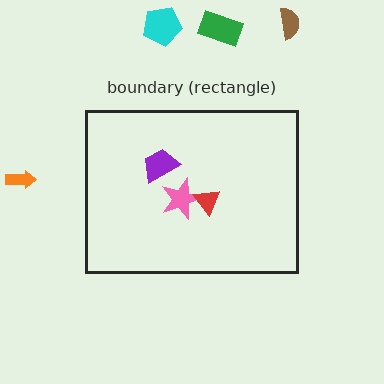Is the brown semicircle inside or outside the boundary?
Outside.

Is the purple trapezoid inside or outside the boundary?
Inside.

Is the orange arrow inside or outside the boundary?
Outside.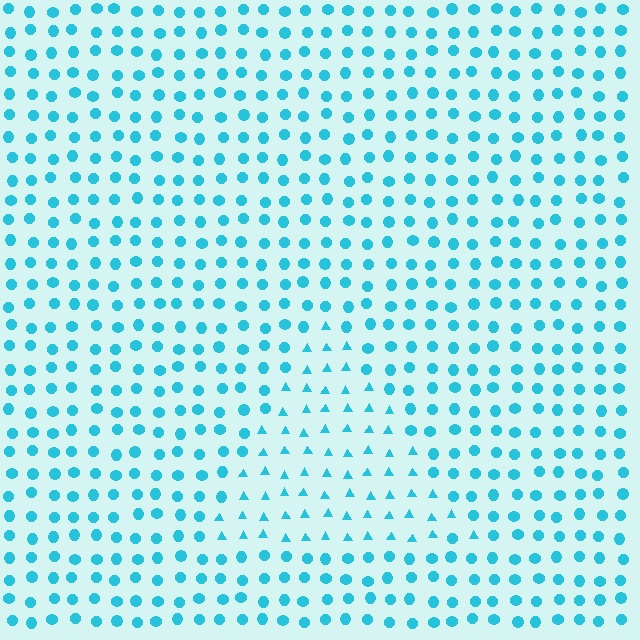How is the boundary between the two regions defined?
The boundary is defined by a change in element shape: triangles inside vs. circles outside. All elements share the same color and spacing.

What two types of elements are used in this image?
The image uses triangles inside the triangle region and circles outside it.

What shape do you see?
I see a triangle.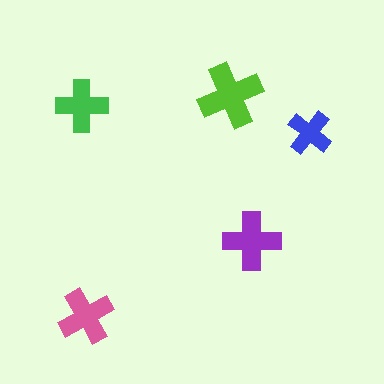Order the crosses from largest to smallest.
the lime one, the purple one, the pink one, the green one, the blue one.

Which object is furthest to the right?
The blue cross is rightmost.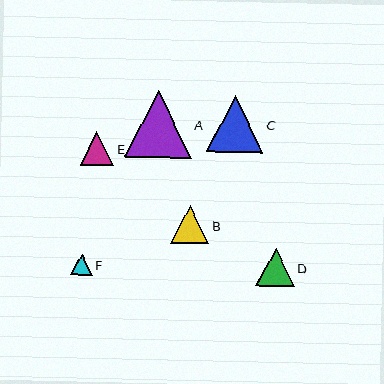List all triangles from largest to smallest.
From largest to smallest: A, C, D, B, E, F.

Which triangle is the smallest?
Triangle F is the smallest with a size of approximately 22 pixels.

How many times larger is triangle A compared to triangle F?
Triangle A is approximately 3.1 times the size of triangle F.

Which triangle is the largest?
Triangle A is the largest with a size of approximately 67 pixels.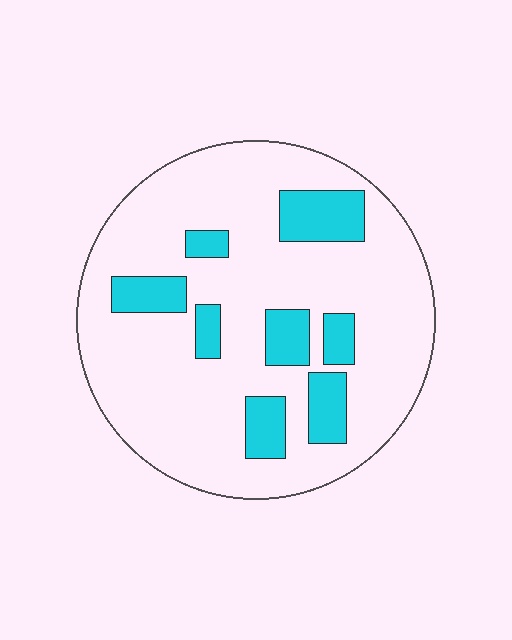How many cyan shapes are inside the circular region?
8.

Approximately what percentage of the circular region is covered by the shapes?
Approximately 20%.